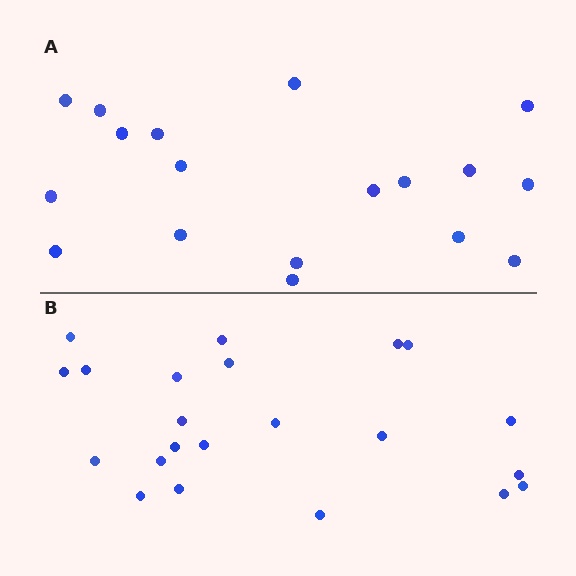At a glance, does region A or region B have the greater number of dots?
Region B (the bottom region) has more dots.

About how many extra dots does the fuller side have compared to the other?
Region B has about 4 more dots than region A.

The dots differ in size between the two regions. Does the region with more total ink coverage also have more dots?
No. Region A has more total ink coverage because its dots are larger, but region B actually contains more individual dots. Total area can be misleading — the number of items is what matters here.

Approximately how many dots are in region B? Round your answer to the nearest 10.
About 20 dots. (The exact count is 22, which rounds to 20.)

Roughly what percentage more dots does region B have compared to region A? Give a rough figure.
About 20% more.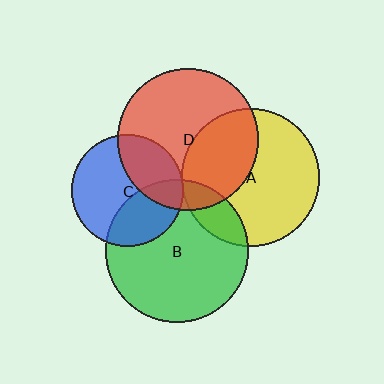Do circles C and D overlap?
Yes.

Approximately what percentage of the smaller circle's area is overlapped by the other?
Approximately 35%.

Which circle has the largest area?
Circle B (green).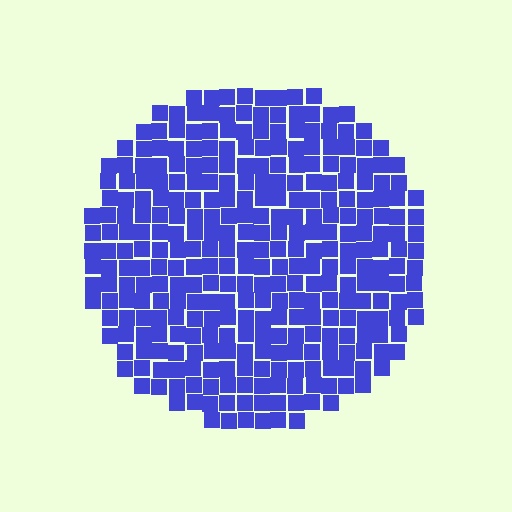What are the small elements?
The small elements are squares.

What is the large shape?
The large shape is a circle.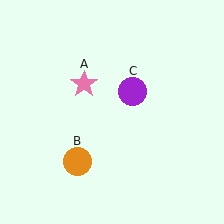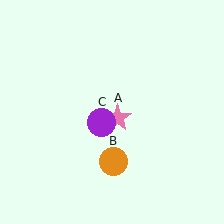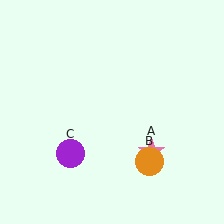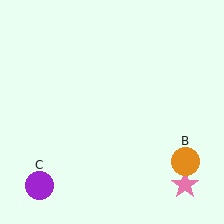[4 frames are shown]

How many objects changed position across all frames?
3 objects changed position: pink star (object A), orange circle (object B), purple circle (object C).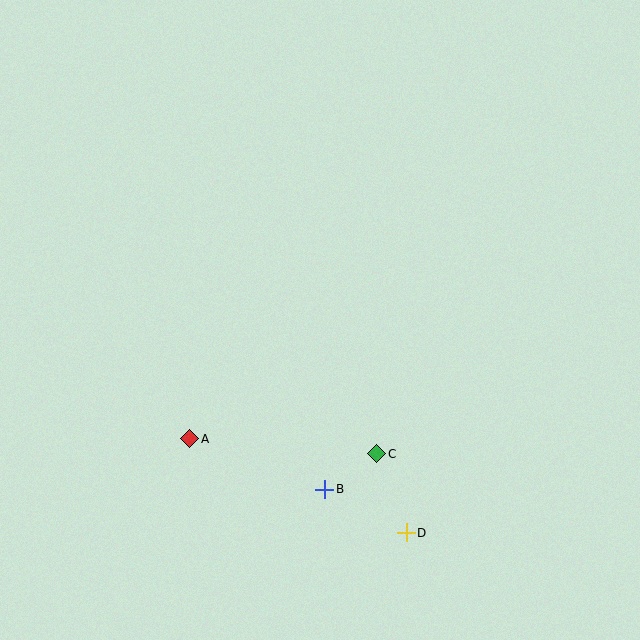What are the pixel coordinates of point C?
Point C is at (377, 454).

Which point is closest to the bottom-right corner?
Point D is closest to the bottom-right corner.